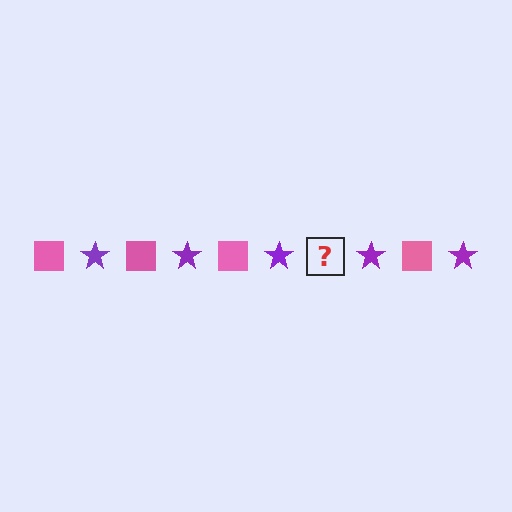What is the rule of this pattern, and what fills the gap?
The rule is that the pattern alternates between pink square and purple star. The gap should be filled with a pink square.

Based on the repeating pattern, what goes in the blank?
The blank should be a pink square.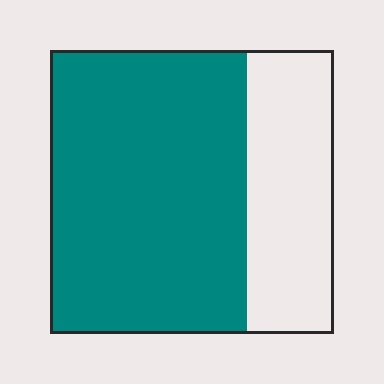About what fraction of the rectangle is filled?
About two thirds (2/3).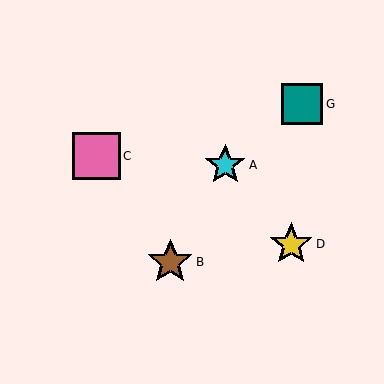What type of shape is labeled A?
Shape A is a cyan star.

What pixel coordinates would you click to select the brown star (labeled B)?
Click at (170, 262) to select the brown star B.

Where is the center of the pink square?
The center of the pink square is at (97, 156).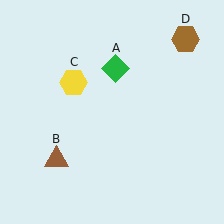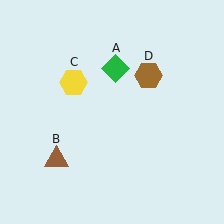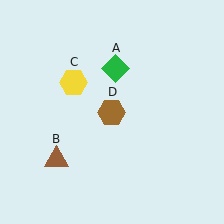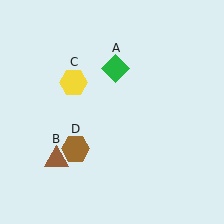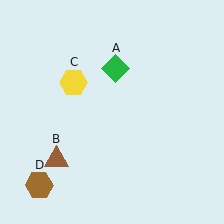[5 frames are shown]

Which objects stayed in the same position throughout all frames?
Green diamond (object A) and brown triangle (object B) and yellow hexagon (object C) remained stationary.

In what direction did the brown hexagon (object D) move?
The brown hexagon (object D) moved down and to the left.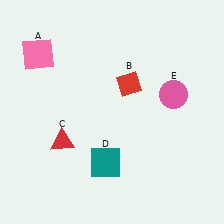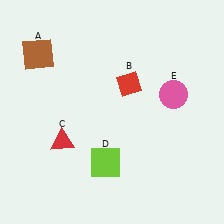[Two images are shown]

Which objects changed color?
A changed from pink to brown. D changed from teal to lime.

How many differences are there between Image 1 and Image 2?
There are 2 differences between the two images.